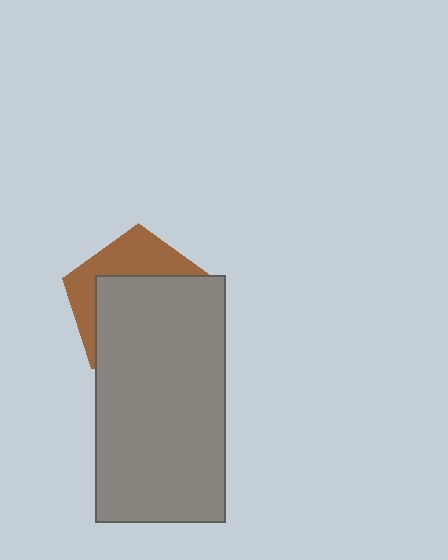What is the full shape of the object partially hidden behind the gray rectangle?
The partially hidden object is a brown pentagon.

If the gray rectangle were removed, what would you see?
You would see the complete brown pentagon.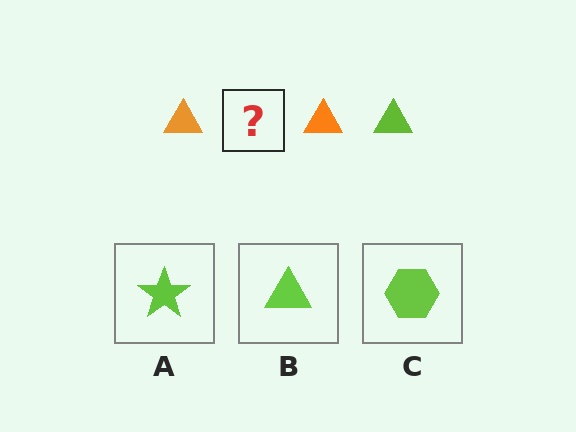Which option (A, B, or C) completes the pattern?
B.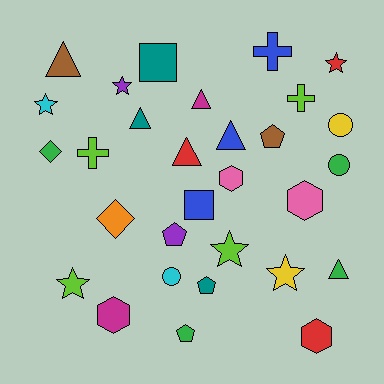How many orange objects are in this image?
There is 1 orange object.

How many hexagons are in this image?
There are 4 hexagons.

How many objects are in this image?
There are 30 objects.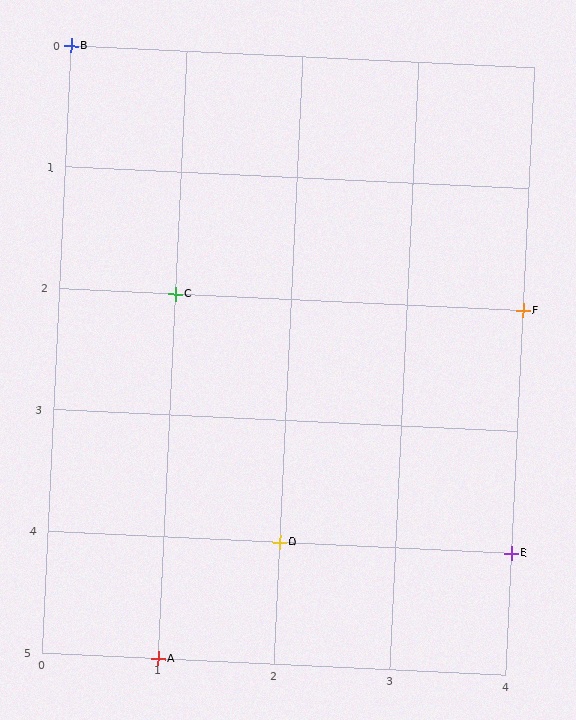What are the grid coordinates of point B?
Point B is at grid coordinates (0, 0).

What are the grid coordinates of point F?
Point F is at grid coordinates (4, 2).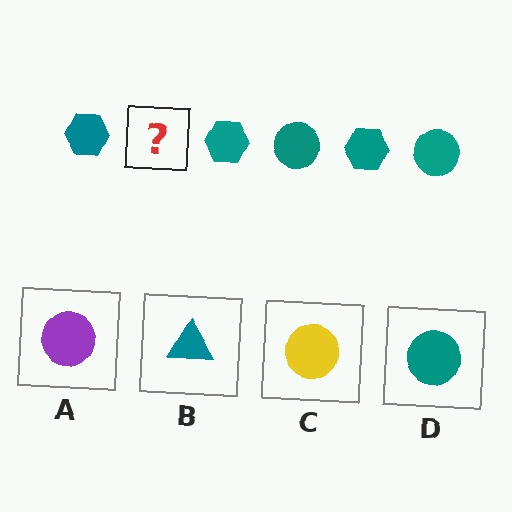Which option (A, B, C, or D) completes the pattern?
D.